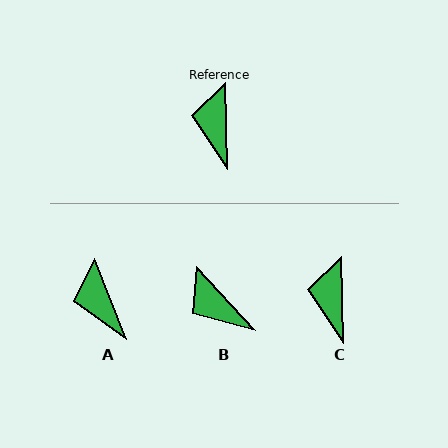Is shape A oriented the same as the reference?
No, it is off by about 20 degrees.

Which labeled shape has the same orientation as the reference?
C.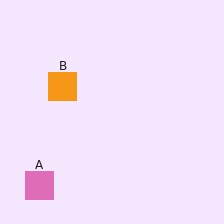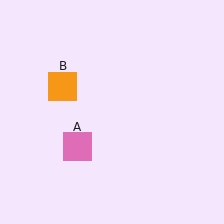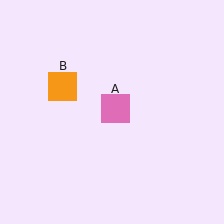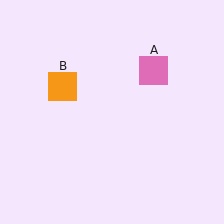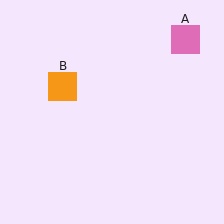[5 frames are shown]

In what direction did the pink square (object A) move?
The pink square (object A) moved up and to the right.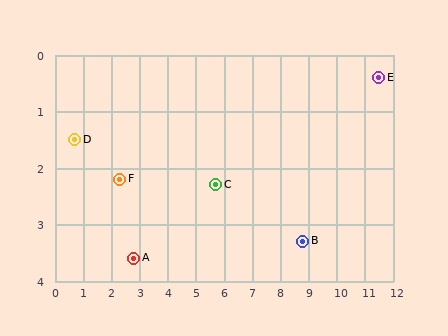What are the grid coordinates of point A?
Point A is at approximately (2.8, 3.6).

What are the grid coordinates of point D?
Point D is at approximately (0.7, 1.5).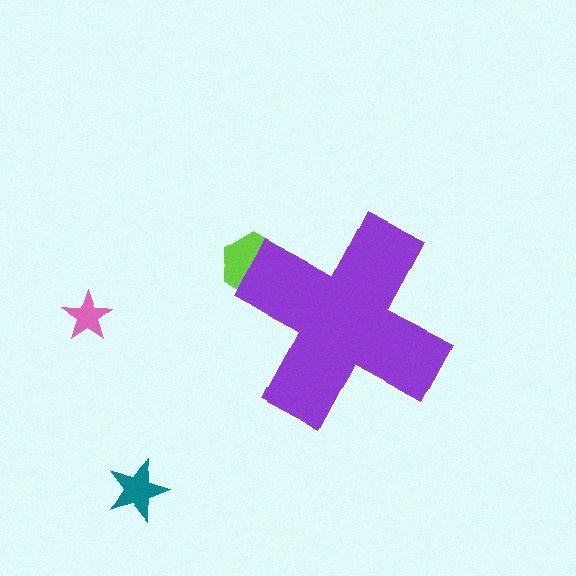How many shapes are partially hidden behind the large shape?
1 shape is partially hidden.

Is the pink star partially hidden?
No, the pink star is fully visible.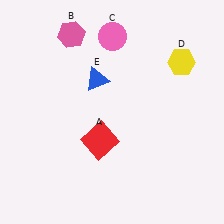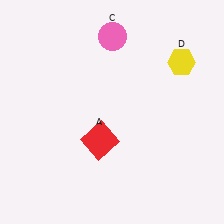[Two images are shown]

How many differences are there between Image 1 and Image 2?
There are 2 differences between the two images.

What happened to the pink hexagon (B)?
The pink hexagon (B) was removed in Image 2. It was in the top-left area of Image 1.